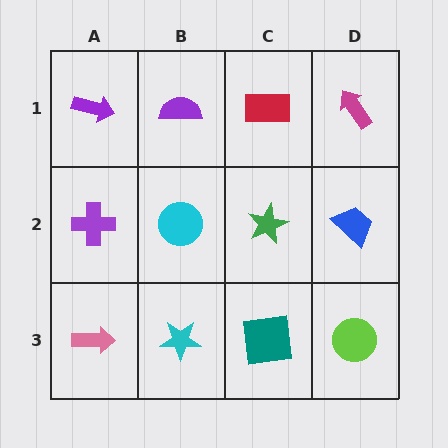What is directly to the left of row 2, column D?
A green star.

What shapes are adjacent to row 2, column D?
A magenta arrow (row 1, column D), a lime circle (row 3, column D), a green star (row 2, column C).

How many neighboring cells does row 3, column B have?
3.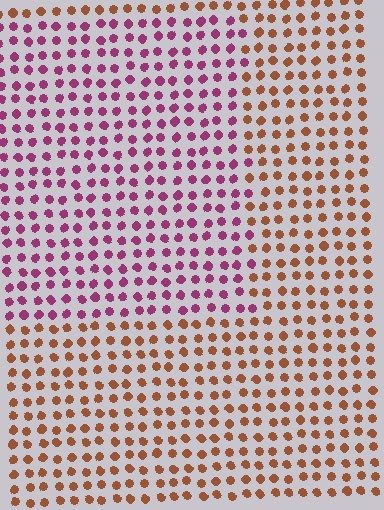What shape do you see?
I see a rectangle.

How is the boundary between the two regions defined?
The boundary is defined purely by a slight shift in hue (about 56 degrees). Spacing, size, and orientation are identical on both sides.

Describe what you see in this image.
The image is filled with small brown elements in a uniform arrangement. A rectangle-shaped region is visible where the elements are tinted to a slightly different hue, forming a subtle color boundary.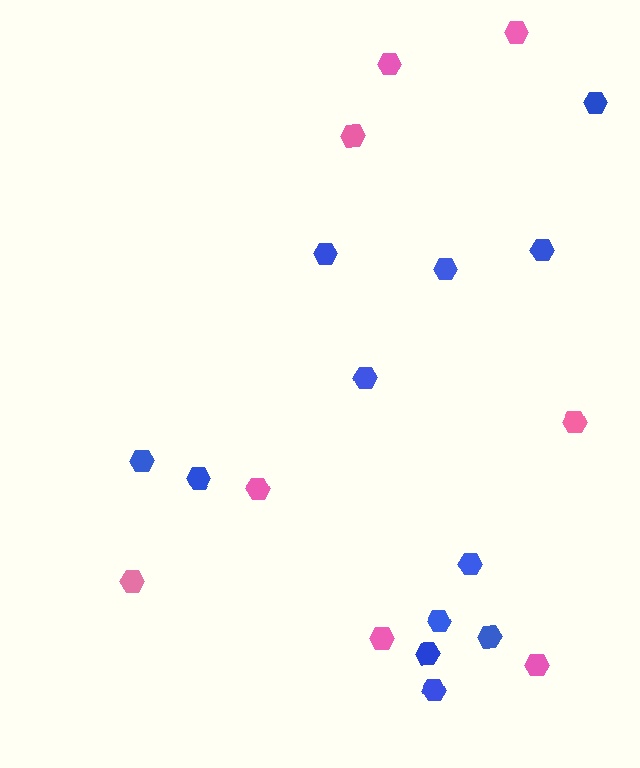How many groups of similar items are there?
There are 2 groups: one group of pink hexagons (8) and one group of blue hexagons (12).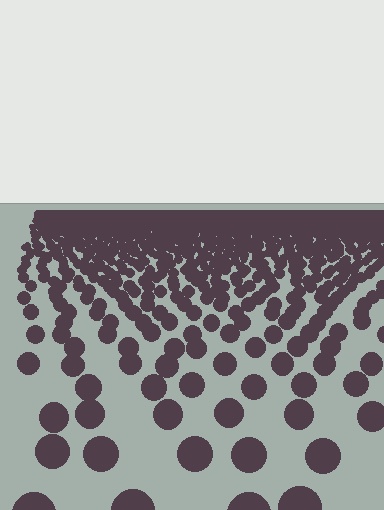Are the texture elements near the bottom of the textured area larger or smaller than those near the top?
Larger. Near the bottom, elements are closer to the viewer and appear at a bigger on-screen size.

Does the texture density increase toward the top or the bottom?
Density increases toward the top.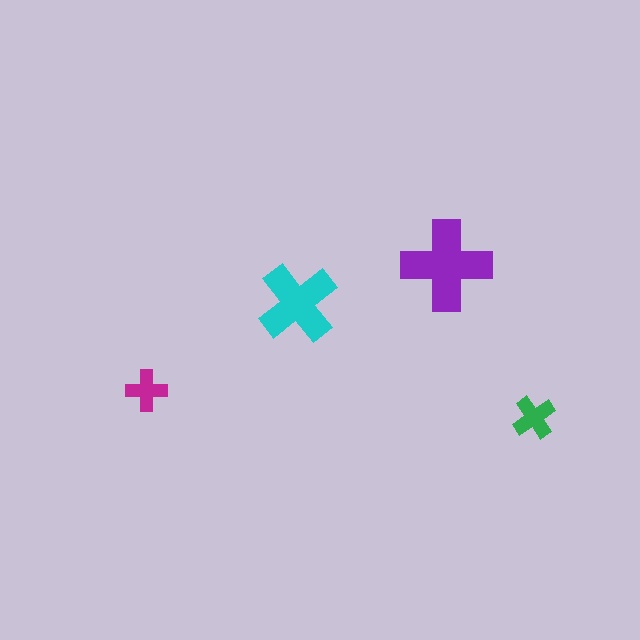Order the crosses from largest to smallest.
the purple one, the cyan one, the green one, the magenta one.